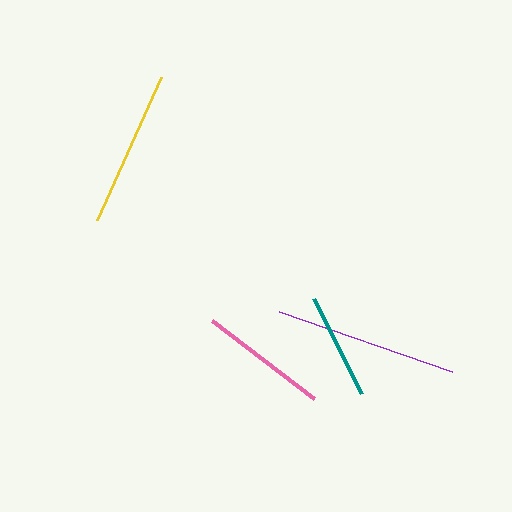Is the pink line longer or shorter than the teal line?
The pink line is longer than the teal line.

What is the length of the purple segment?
The purple segment is approximately 182 pixels long.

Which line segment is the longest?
The purple line is the longest at approximately 182 pixels.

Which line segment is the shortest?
The teal line is the shortest at approximately 106 pixels.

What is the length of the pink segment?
The pink segment is approximately 128 pixels long.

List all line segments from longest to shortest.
From longest to shortest: purple, yellow, pink, teal.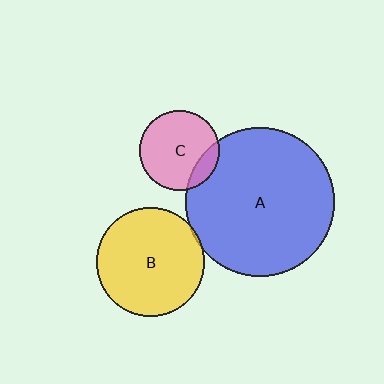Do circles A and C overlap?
Yes.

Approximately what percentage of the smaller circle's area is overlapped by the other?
Approximately 15%.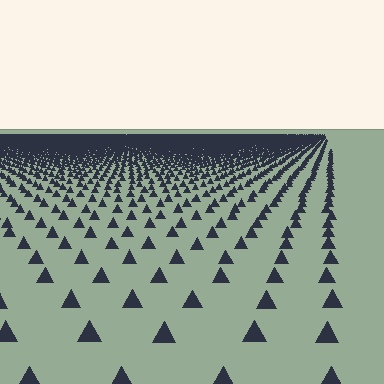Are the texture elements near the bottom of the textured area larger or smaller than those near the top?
Larger. Near the bottom, elements are closer to the viewer and appear at a bigger on-screen size.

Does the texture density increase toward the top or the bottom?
Density increases toward the top.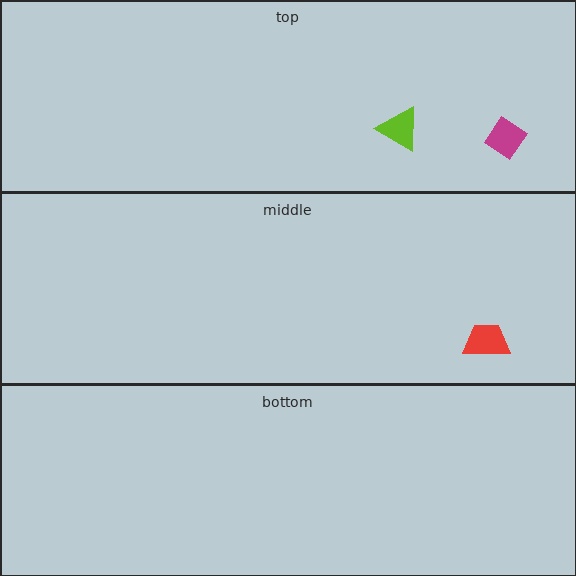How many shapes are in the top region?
2.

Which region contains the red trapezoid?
The middle region.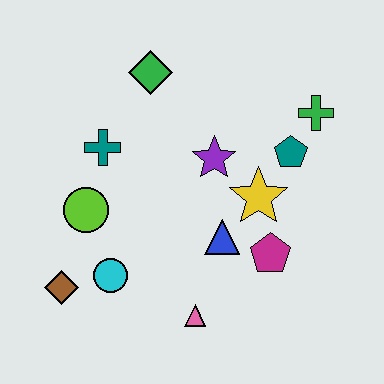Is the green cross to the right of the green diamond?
Yes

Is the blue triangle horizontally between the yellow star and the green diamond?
Yes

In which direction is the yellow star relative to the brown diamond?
The yellow star is to the right of the brown diamond.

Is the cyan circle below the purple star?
Yes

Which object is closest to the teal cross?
The lime circle is closest to the teal cross.